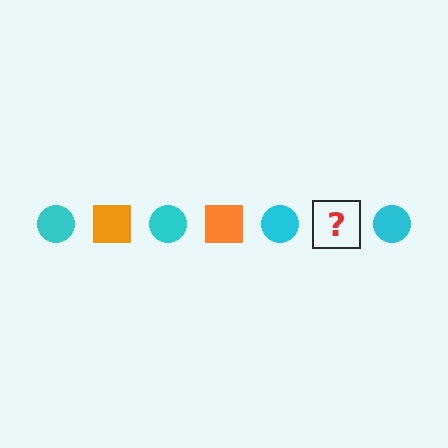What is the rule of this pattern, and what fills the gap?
The rule is that the pattern alternates between cyan circle and orange square. The gap should be filled with an orange square.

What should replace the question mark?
The question mark should be replaced with an orange square.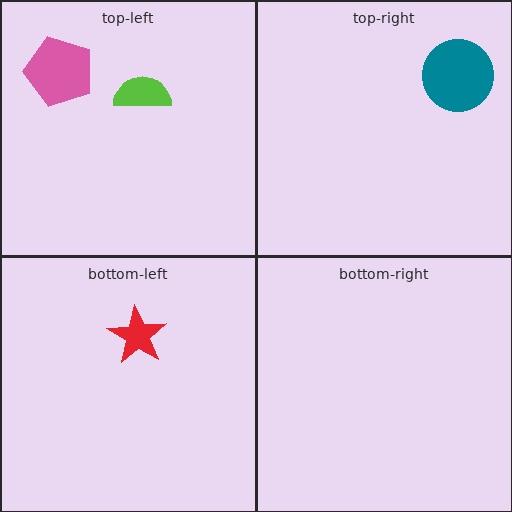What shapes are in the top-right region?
The teal circle.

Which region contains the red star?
The bottom-left region.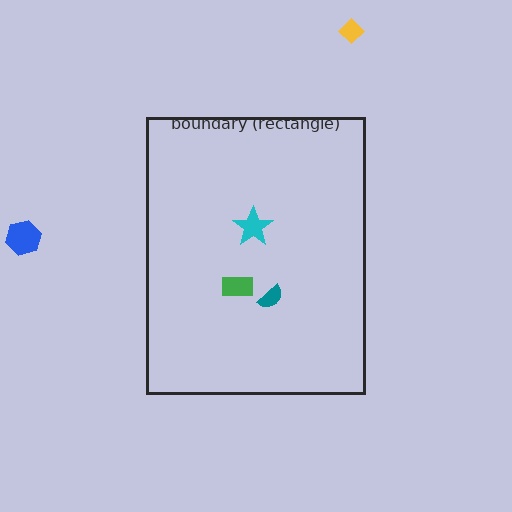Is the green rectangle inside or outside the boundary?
Inside.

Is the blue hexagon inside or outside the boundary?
Outside.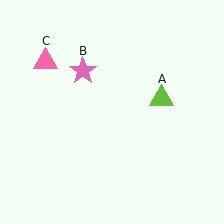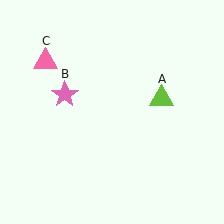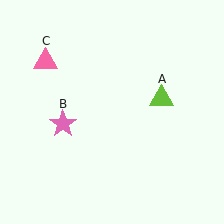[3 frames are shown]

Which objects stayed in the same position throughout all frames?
Lime triangle (object A) and pink triangle (object C) remained stationary.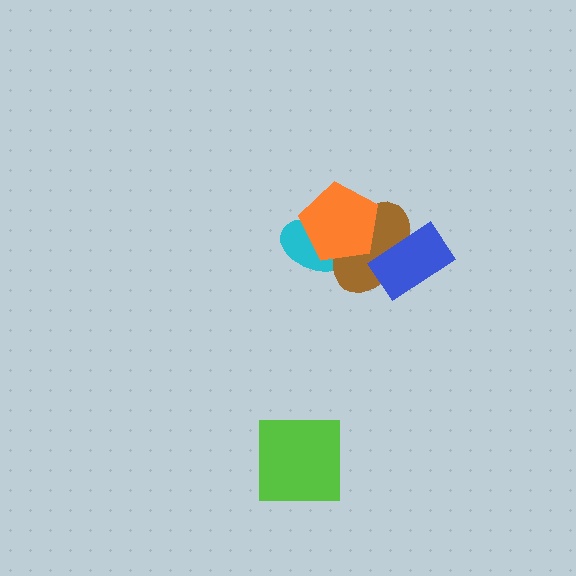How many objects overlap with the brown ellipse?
3 objects overlap with the brown ellipse.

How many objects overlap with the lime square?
0 objects overlap with the lime square.